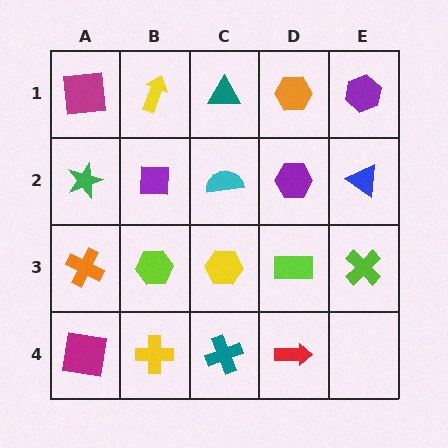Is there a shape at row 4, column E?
No, that cell is empty.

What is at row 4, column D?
A red arrow.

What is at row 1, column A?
A magenta square.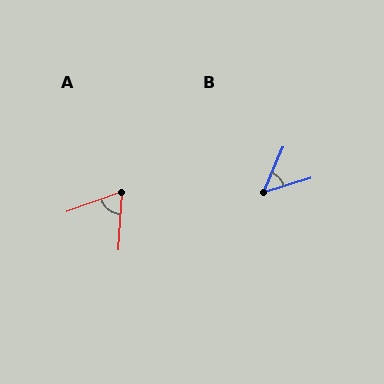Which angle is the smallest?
B, at approximately 50 degrees.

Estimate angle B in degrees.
Approximately 50 degrees.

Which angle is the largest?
A, at approximately 67 degrees.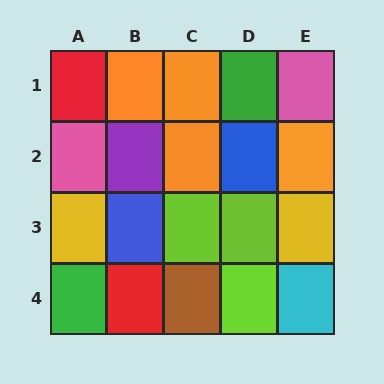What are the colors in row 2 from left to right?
Pink, purple, orange, blue, orange.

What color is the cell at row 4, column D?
Lime.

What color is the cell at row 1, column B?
Orange.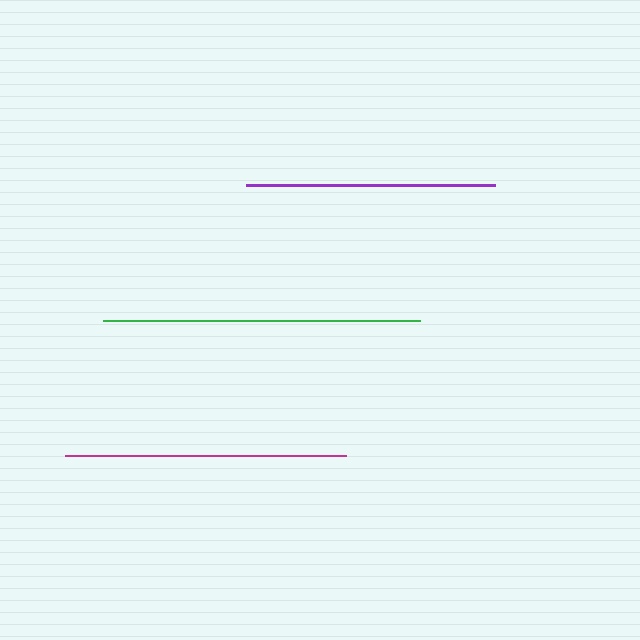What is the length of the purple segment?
The purple segment is approximately 249 pixels long.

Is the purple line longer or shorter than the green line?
The green line is longer than the purple line.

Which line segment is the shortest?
The purple line is the shortest at approximately 249 pixels.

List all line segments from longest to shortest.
From longest to shortest: green, magenta, purple.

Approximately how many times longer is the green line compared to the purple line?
The green line is approximately 1.3 times the length of the purple line.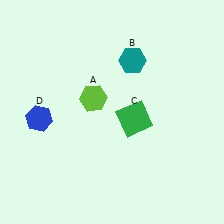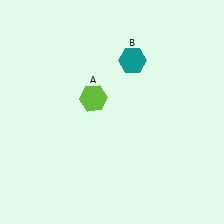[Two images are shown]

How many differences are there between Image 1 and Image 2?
There are 2 differences between the two images.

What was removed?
The blue hexagon (D), the green square (C) were removed in Image 2.